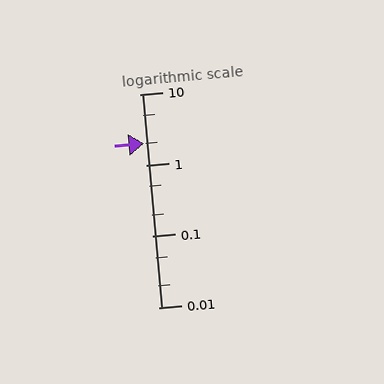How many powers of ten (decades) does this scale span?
The scale spans 3 decades, from 0.01 to 10.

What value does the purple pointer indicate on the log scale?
The pointer indicates approximately 2.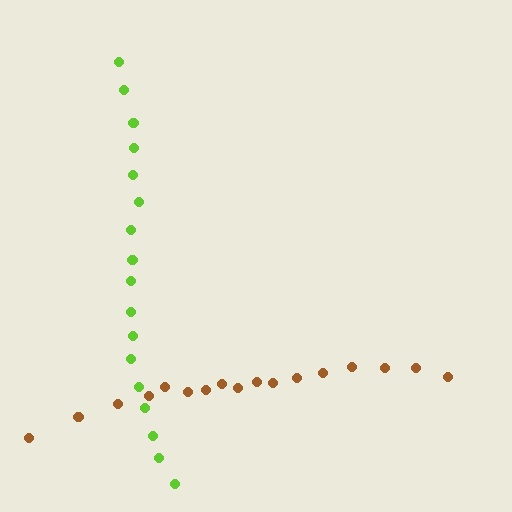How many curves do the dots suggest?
There are 2 distinct paths.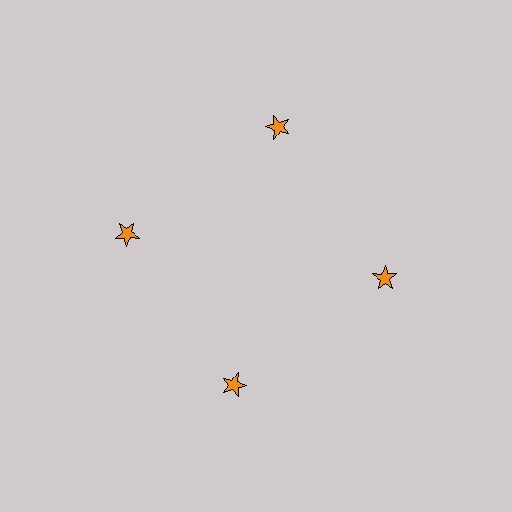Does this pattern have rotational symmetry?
Yes, this pattern has 4-fold rotational symmetry. It looks the same after rotating 90 degrees around the center.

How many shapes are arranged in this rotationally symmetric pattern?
There are 4 shapes, arranged in 4 groups of 1.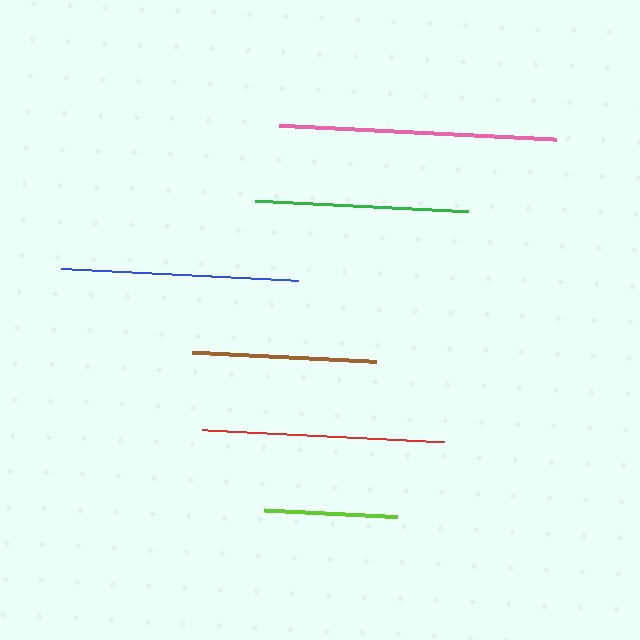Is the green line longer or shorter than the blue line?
The blue line is longer than the green line.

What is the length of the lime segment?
The lime segment is approximately 133 pixels long.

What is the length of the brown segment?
The brown segment is approximately 184 pixels long.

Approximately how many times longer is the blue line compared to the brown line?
The blue line is approximately 1.3 times the length of the brown line.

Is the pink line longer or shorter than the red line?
The pink line is longer than the red line.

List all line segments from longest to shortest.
From longest to shortest: pink, red, blue, green, brown, lime.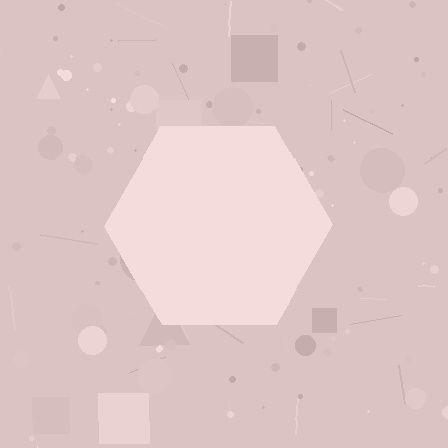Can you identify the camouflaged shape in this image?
The camouflaged shape is a hexagon.